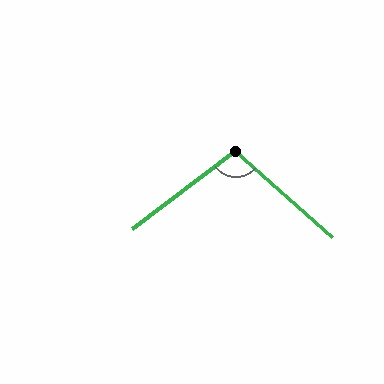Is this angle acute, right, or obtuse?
It is obtuse.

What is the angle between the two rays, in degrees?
Approximately 101 degrees.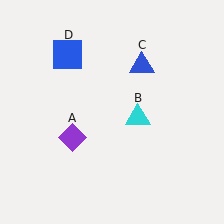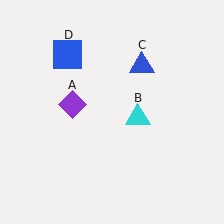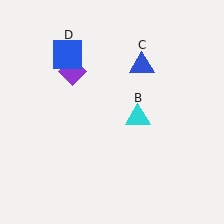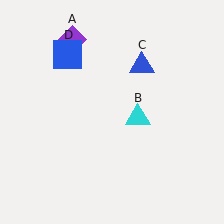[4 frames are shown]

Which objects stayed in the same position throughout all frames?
Cyan triangle (object B) and blue triangle (object C) and blue square (object D) remained stationary.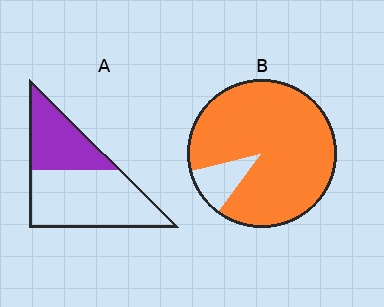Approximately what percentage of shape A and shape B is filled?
A is approximately 35% and B is approximately 90%.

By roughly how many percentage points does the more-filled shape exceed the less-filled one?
By roughly 50 percentage points (B over A).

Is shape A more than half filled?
No.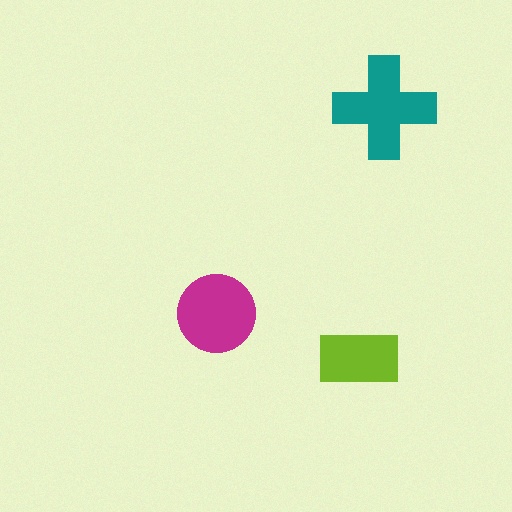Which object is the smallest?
The lime rectangle.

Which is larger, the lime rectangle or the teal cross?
The teal cross.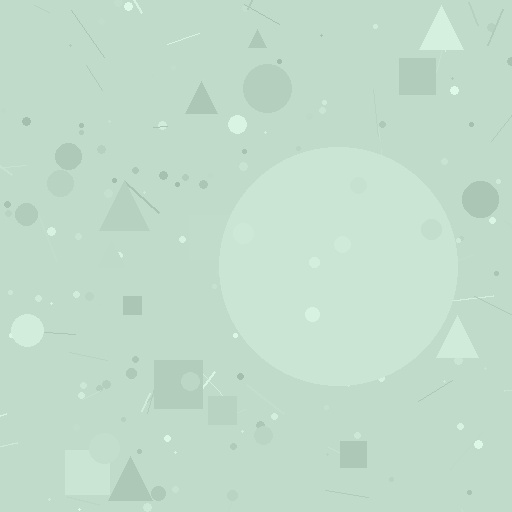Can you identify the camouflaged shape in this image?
The camouflaged shape is a circle.